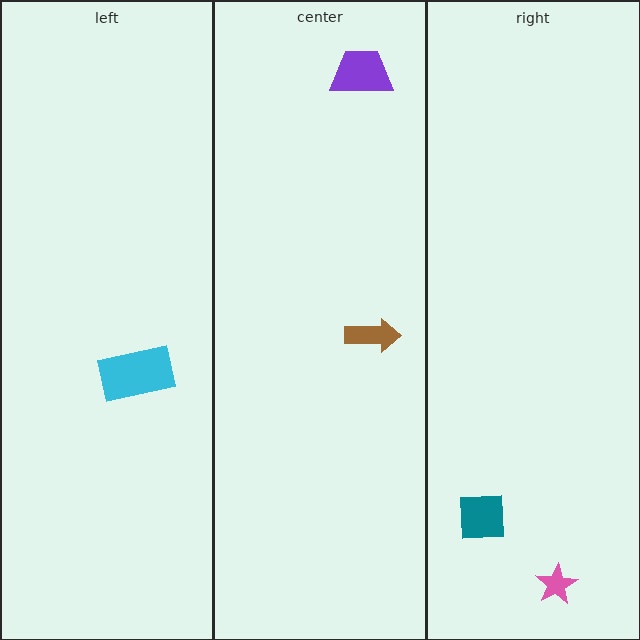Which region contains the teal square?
The right region.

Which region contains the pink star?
The right region.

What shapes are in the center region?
The brown arrow, the purple trapezoid.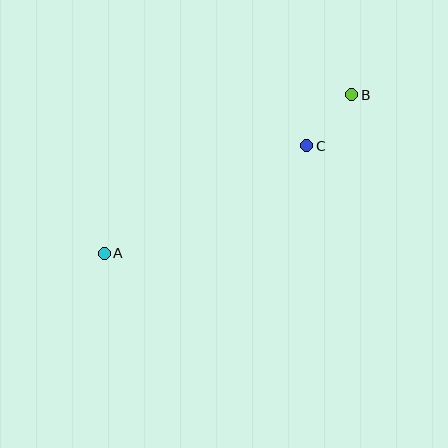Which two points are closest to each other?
Points B and C are closest to each other.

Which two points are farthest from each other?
Points A and B are farthest from each other.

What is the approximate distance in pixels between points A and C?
The distance between A and C is approximately 229 pixels.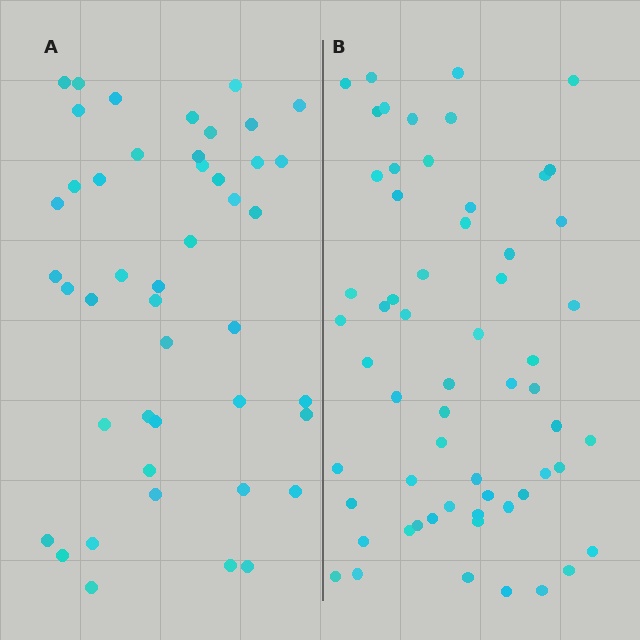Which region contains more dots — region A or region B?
Region B (the right region) has more dots.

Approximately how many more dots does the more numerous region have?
Region B has approximately 15 more dots than region A.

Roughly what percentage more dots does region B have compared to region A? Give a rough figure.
About 35% more.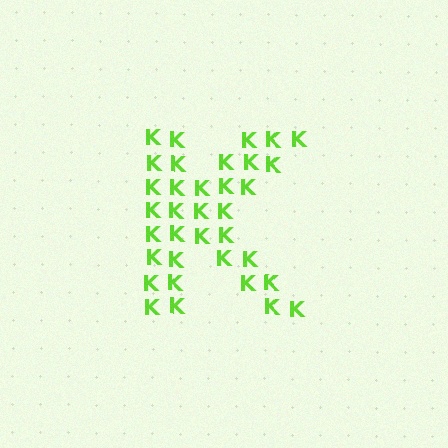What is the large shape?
The large shape is the letter K.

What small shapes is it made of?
It is made of small letter K's.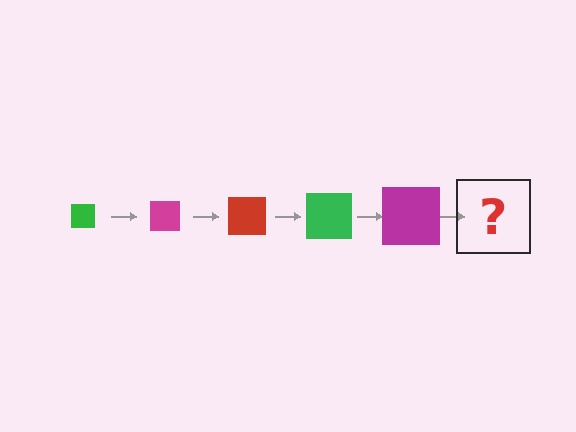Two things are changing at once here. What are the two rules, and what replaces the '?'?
The two rules are that the square grows larger each step and the color cycles through green, magenta, and red. The '?' should be a red square, larger than the previous one.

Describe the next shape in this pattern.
It should be a red square, larger than the previous one.